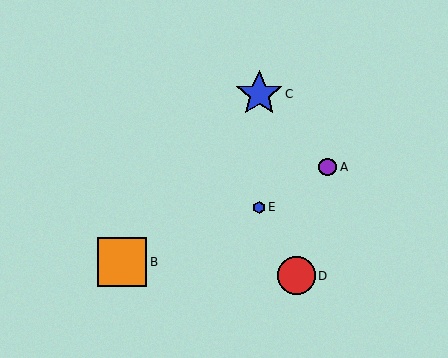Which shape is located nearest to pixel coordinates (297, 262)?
The red circle (labeled D) at (297, 276) is nearest to that location.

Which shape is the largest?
The orange square (labeled B) is the largest.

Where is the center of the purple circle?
The center of the purple circle is at (328, 167).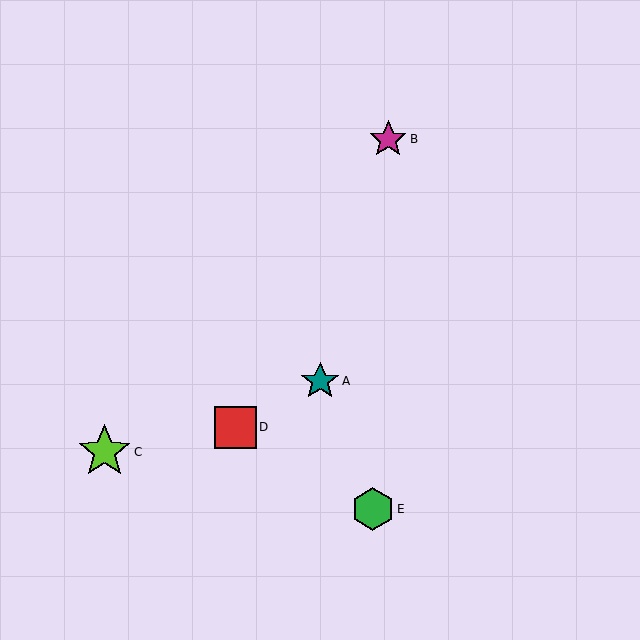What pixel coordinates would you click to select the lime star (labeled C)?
Click at (105, 452) to select the lime star C.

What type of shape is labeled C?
Shape C is a lime star.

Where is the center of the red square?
The center of the red square is at (235, 427).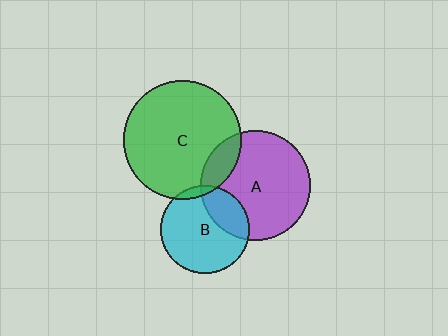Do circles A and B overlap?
Yes.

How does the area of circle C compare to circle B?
Approximately 1.8 times.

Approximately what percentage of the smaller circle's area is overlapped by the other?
Approximately 25%.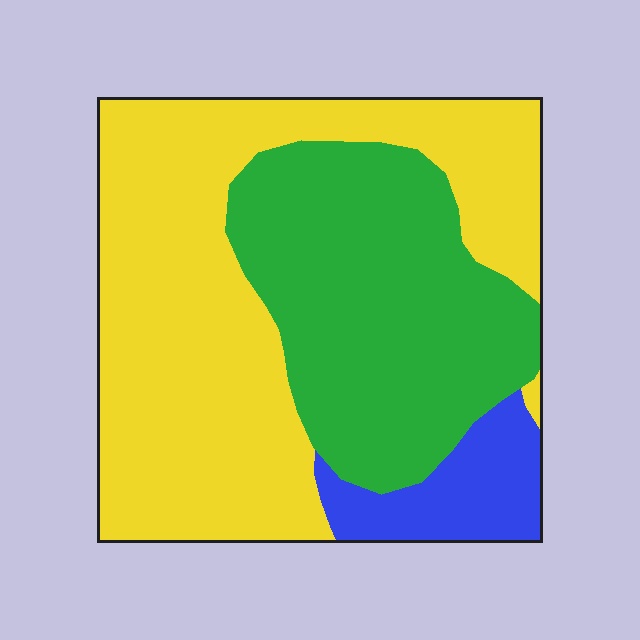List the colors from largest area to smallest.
From largest to smallest: yellow, green, blue.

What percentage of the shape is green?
Green takes up about three eighths (3/8) of the shape.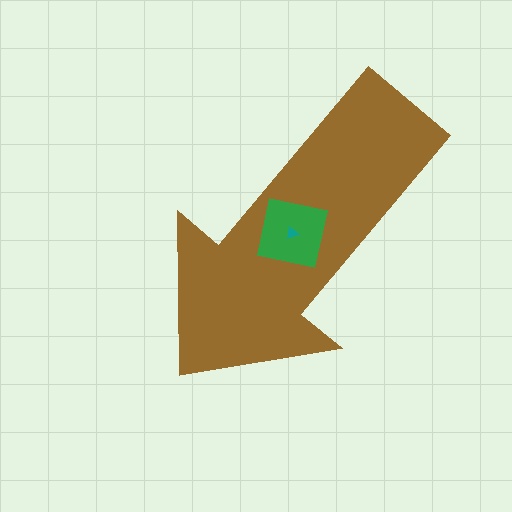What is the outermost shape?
The brown arrow.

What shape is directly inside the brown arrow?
The green square.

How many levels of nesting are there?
3.